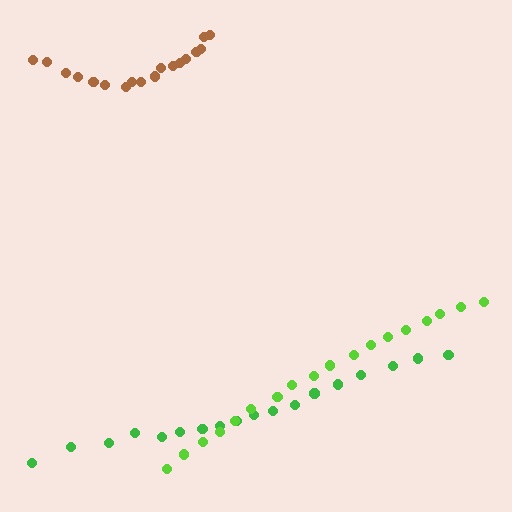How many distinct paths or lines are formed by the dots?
There are 3 distinct paths.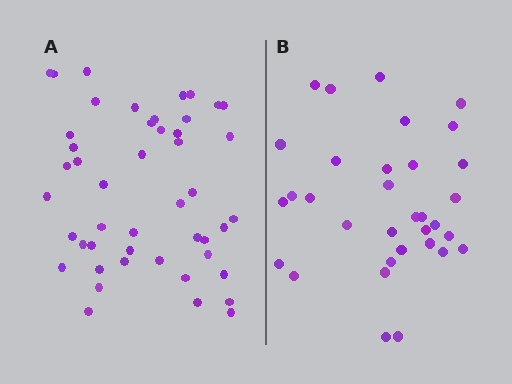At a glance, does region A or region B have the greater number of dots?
Region A (the left region) has more dots.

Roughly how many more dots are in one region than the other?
Region A has approximately 15 more dots than region B.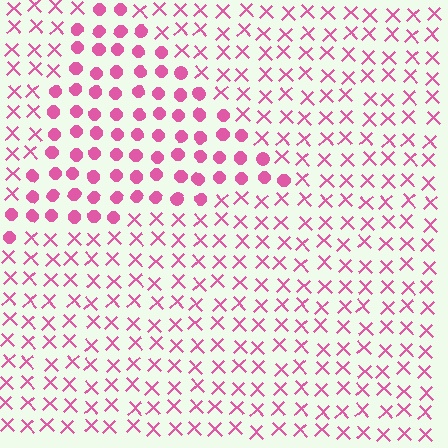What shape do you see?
I see a triangle.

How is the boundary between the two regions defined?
The boundary is defined by a change in element shape: circles inside vs. X marks outside. All elements share the same color and spacing.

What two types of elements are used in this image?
The image uses circles inside the triangle region and X marks outside it.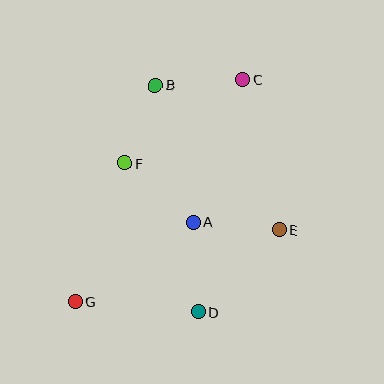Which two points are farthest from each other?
Points C and G are farthest from each other.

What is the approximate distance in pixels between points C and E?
The distance between C and E is approximately 155 pixels.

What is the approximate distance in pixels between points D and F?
The distance between D and F is approximately 166 pixels.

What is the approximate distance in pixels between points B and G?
The distance between B and G is approximately 230 pixels.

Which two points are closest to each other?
Points B and F are closest to each other.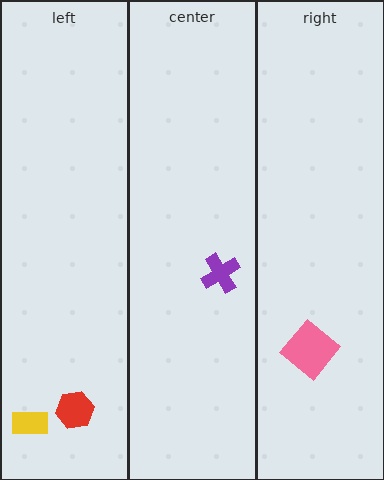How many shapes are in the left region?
2.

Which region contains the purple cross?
The center region.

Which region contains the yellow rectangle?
The left region.